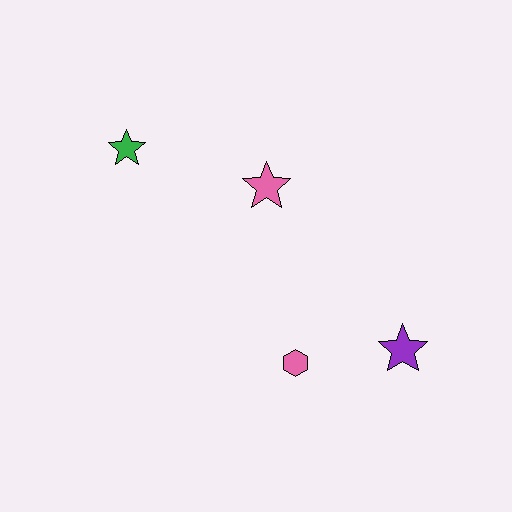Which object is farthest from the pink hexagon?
The green star is farthest from the pink hexagon.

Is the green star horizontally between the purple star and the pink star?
No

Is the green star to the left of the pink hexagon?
Yes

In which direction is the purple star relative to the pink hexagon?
The purple star is to the right of the pink hexagon.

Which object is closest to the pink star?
The green star is closest to the pink star.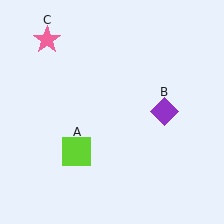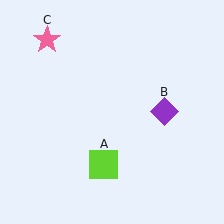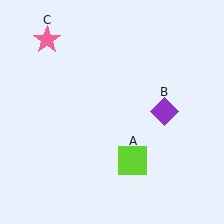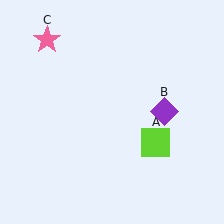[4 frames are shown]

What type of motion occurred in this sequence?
The lime square (object A) rotated counterclockwise around the center of the scene.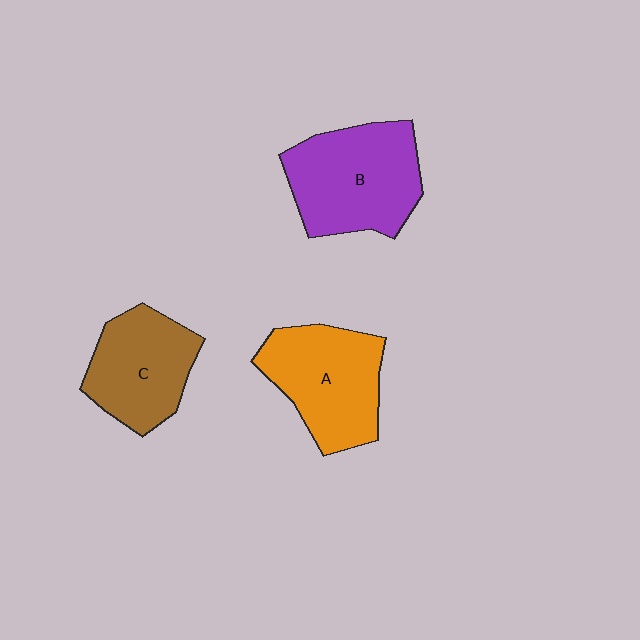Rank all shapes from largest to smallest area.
From largest to smallest: B (purple), A (orange), C (brown).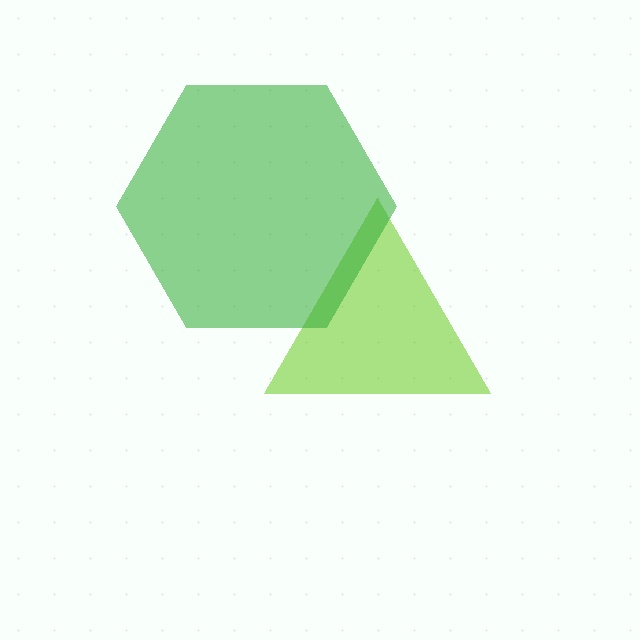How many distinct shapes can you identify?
There are 2 distinct shapes: a lime triangle, a green hexagon.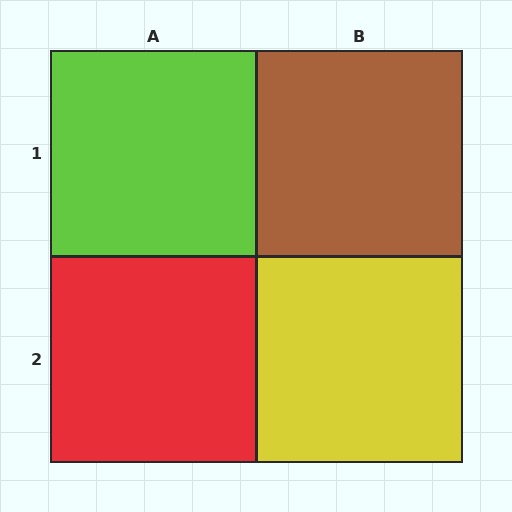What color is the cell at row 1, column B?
Brown.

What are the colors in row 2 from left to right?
Red, yellow.